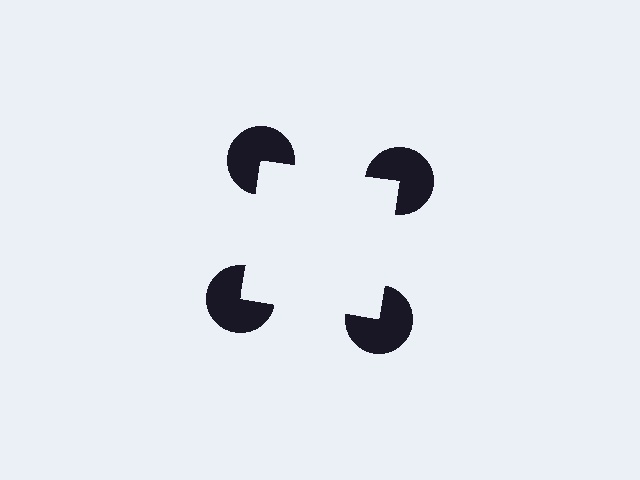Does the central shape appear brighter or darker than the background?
It typically appears slightly brighter than the background, even though no actual brightness change is drawn.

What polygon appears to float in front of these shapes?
An illusory square — its edges are inferred from the aligned wedge cuts in the pac-man discs, not physically drawn.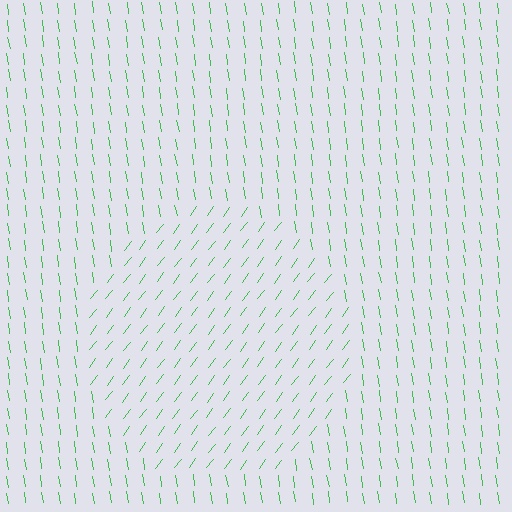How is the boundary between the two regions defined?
The boundary is defined purely by a change in line orientation (approximately 45 degrees difference). All lines are the same color and thickness.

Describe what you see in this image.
The image is filled with small green line segments. A circle region in the image has lines oriented differently from the surrounding lines, creating a visible texture boundary.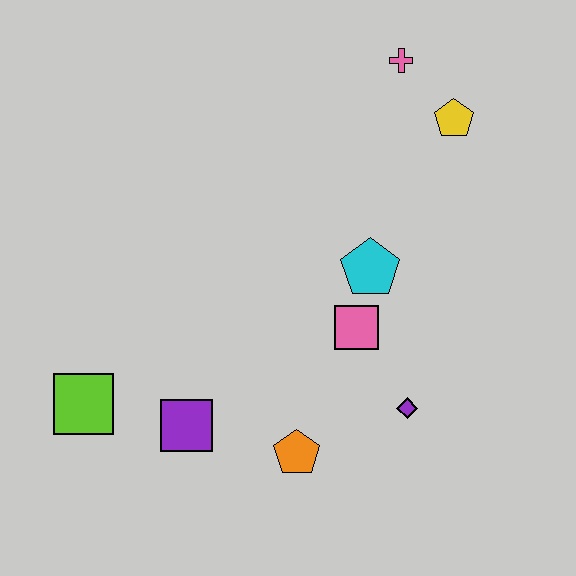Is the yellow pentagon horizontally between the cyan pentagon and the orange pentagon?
No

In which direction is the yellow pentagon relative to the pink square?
The yellow pentagon is above the pink square.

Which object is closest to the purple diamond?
The pink square is closest to the purple diamond.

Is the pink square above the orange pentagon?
Yes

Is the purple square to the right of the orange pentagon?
No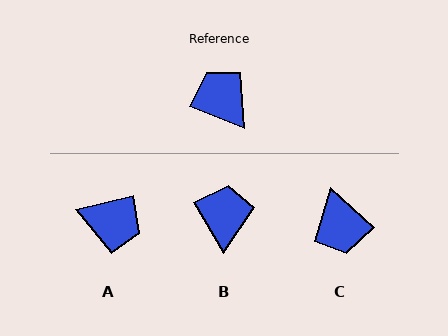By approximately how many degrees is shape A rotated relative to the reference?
Approximately 145 degrees clockwise.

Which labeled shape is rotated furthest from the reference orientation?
C, about 159 degrees away.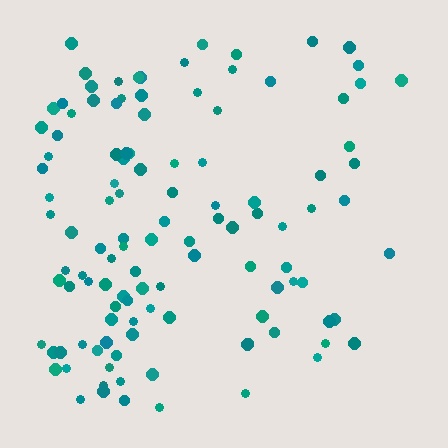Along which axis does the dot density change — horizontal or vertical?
Horizontal.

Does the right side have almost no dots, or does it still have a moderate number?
Still a moderate number, just noticeably fewer than the left.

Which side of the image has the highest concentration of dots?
The left.